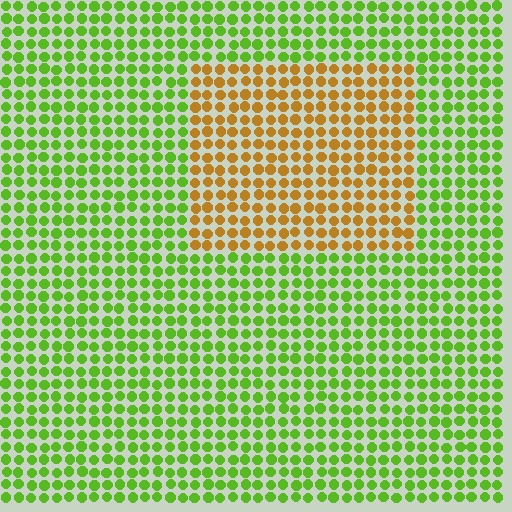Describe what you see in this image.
The image is filled with small lime elements in a uniform arrangement. A rectangle-shaped region is visible where the elements are tinted to a slightly different hue, forming a subtle color boundary.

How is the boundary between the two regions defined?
The boundary is defined purely by a slight shift in hue (about 62 degrees). Spacing, size, and orientation are identical on both sides.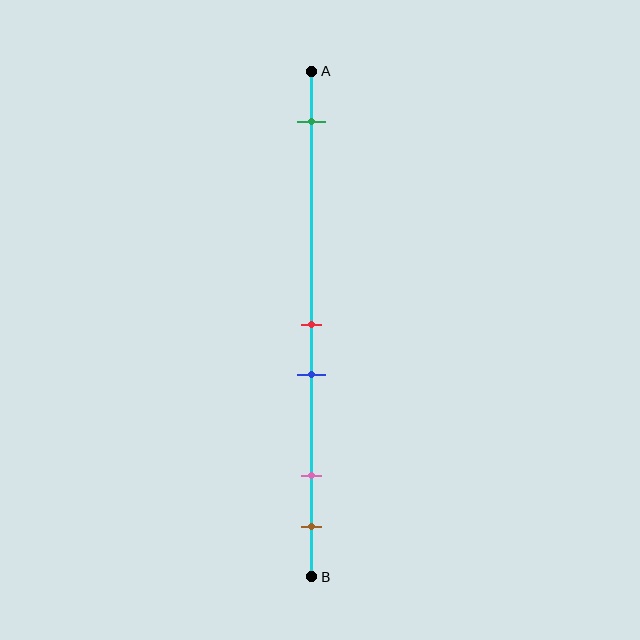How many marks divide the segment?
There are 5 marks dividing the segment.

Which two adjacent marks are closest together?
The red and blue marks are the closest adjacent pair.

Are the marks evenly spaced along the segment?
No, the marks are not evenly spaced.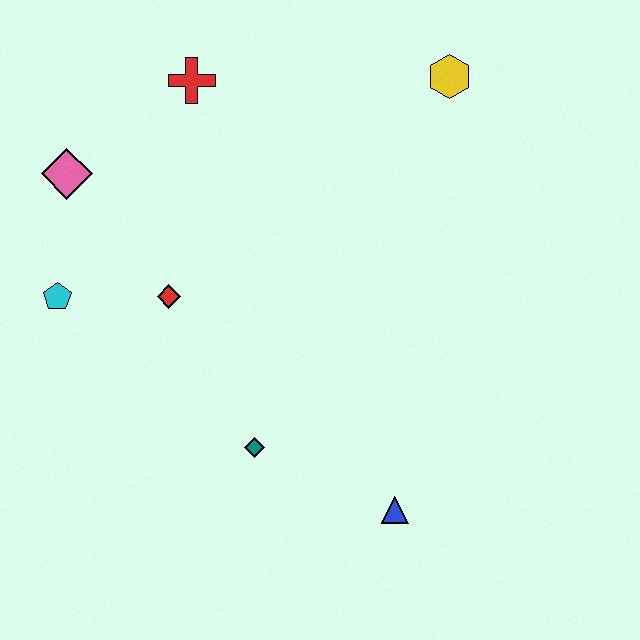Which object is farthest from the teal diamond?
The yellow hexagon is farthest from the teal diamond.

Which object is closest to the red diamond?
The cyan pentagon is closest to the red diamond.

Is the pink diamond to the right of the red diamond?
No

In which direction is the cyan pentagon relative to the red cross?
The cyan pentagon is below the red cross.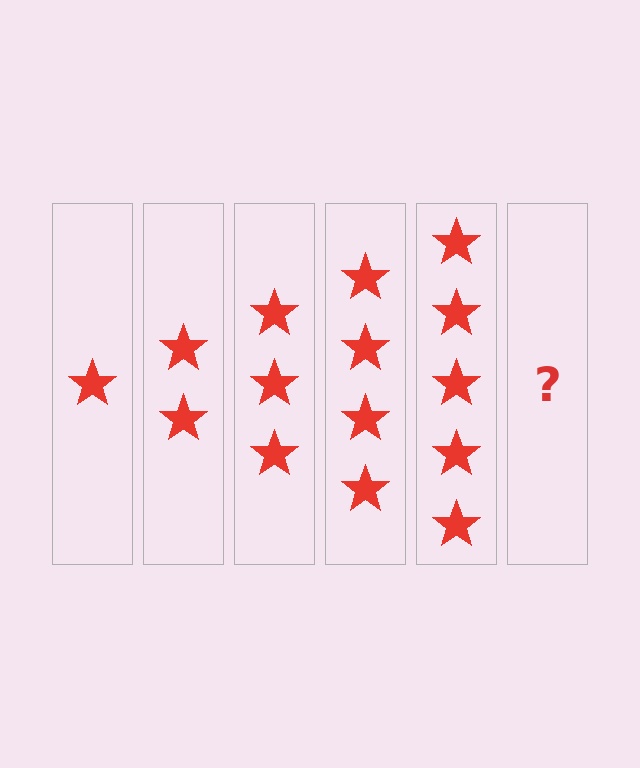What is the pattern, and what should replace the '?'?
The pattern is that each step adds one more star. The '?' should be 6 stars.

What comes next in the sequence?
The next element should be 6 stars.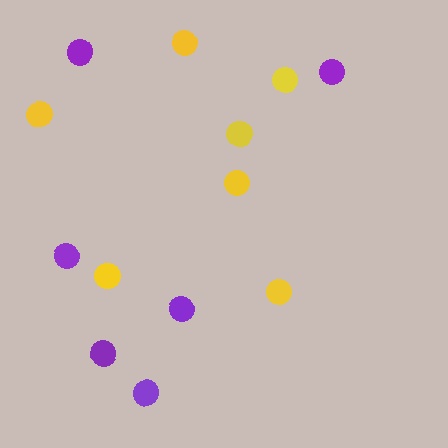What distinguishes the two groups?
There are 2 groups: one group of yellow circles (7) and one group of purple circles (6).